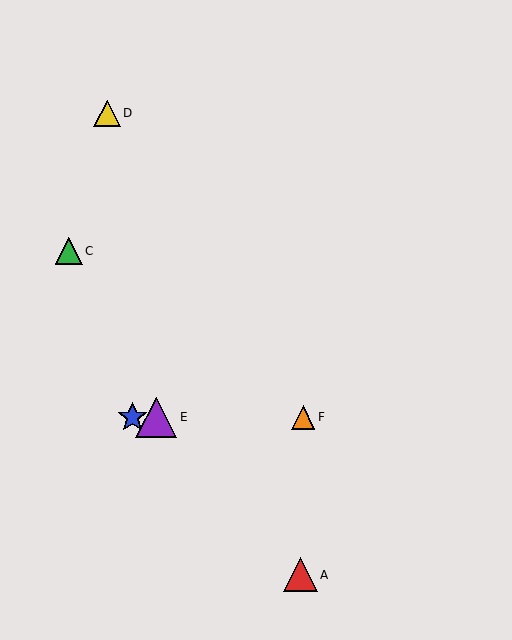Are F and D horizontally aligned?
No, F is at y≈417 and D is at y≈113.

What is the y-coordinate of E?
Object E is at y≈417.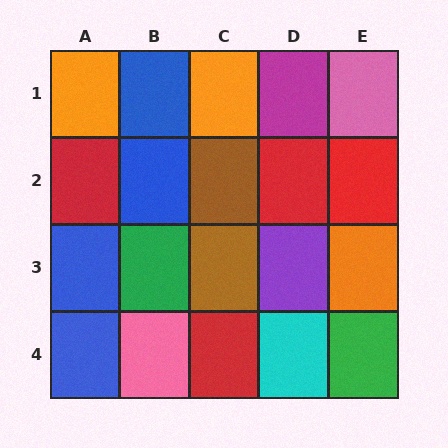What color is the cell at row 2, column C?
Brown.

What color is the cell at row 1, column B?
Blue.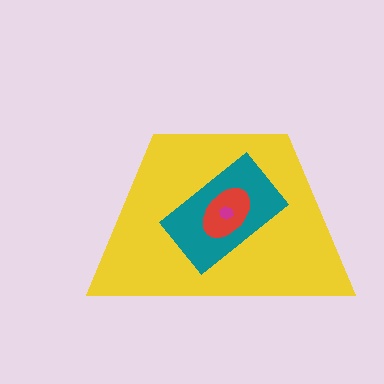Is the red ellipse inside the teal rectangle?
Yes.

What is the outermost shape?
The yellow trapezoid.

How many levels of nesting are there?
4.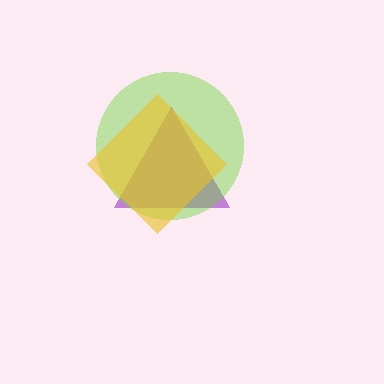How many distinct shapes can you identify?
There are 3 distinct shapes: a purple triangle, a lime circle, a yellow diamond.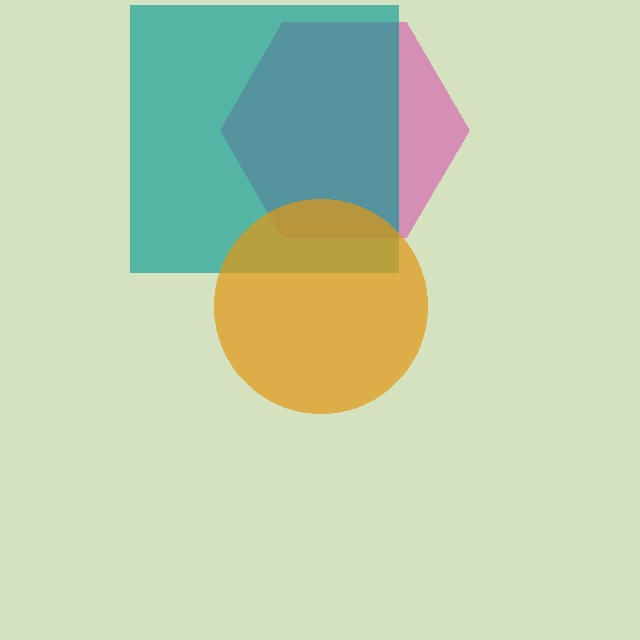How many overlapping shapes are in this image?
There are 3 overlapping shapes in the image.